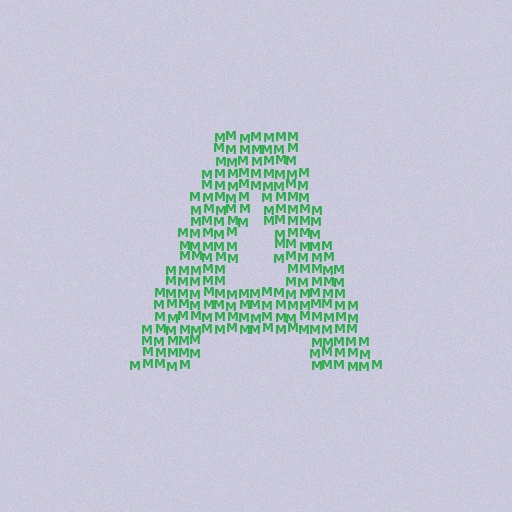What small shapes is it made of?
It is made of small letter M's.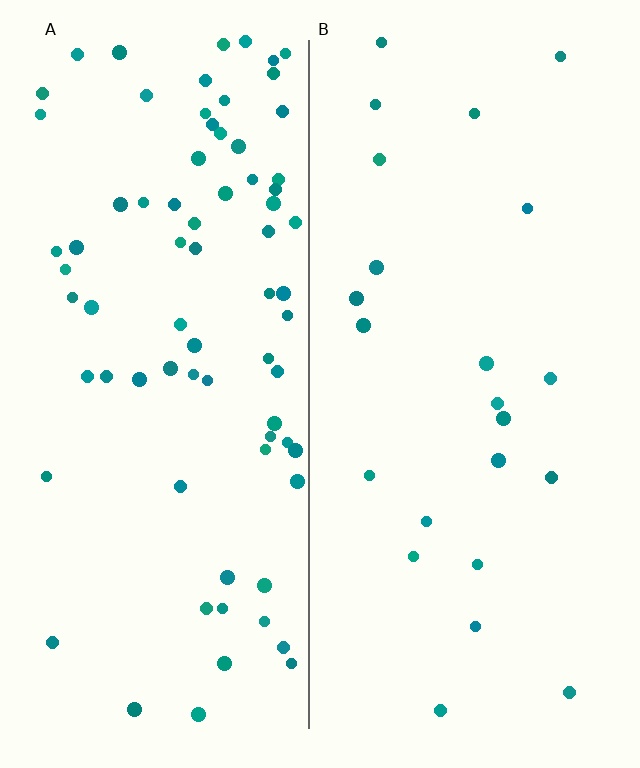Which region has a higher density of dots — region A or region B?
A (the left).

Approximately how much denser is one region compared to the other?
Approximately 3.4× — region A over region B.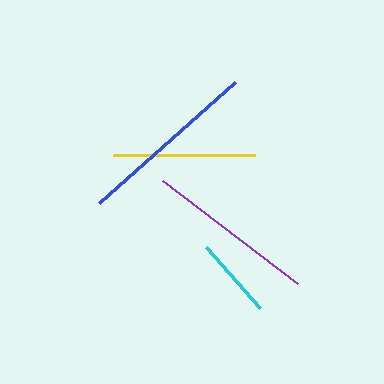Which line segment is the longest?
The blue line is the longest at approximately 182 pixels.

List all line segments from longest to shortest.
From longest to shortest: blue, purple, yellow, cyan.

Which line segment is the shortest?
The cyan line is the shortest at approximately 81 pixels.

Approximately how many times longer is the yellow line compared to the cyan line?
The yellow line is approximately 1.8 times the length of the cyan line.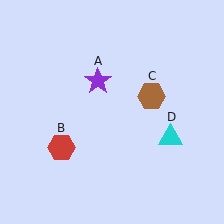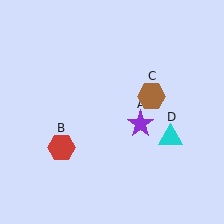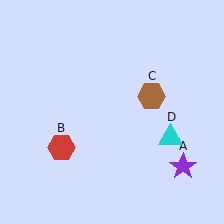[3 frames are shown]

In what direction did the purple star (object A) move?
The purple star (object A) moved down and to the right.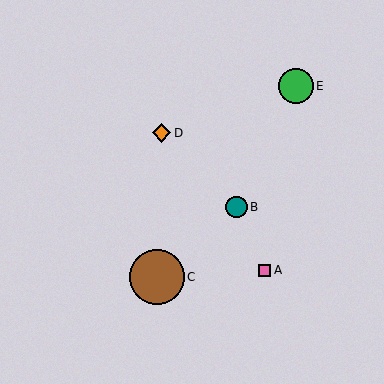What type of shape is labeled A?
Shape A is a pink square.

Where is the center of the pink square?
The center of the pink square is at (265, 270).